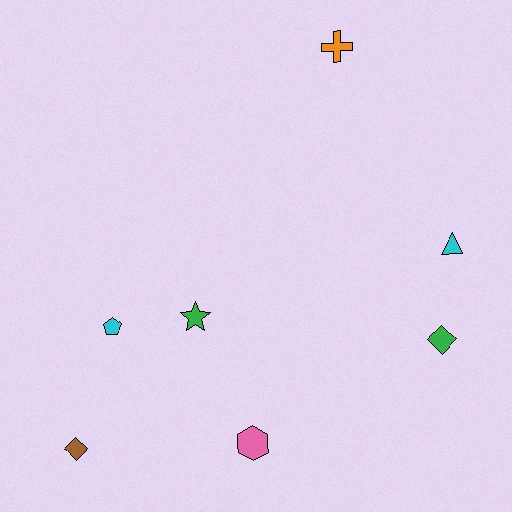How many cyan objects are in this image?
There are 2 cyan objects.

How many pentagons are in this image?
There is 1 pentagon.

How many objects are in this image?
There are 7 objects.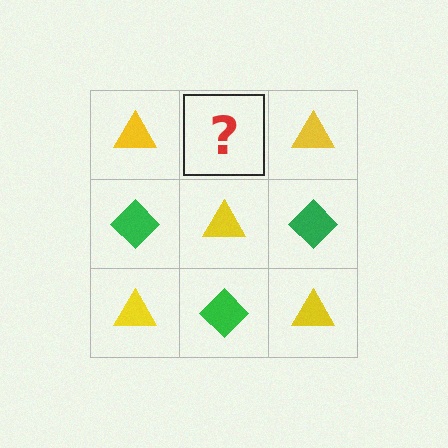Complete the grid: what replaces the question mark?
The question mark should be replaced with a green diamond.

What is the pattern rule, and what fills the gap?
The rule is that it alternates yellow triangle and green diamond in a checkerboard pattern. The gap should be filled with a green diamond.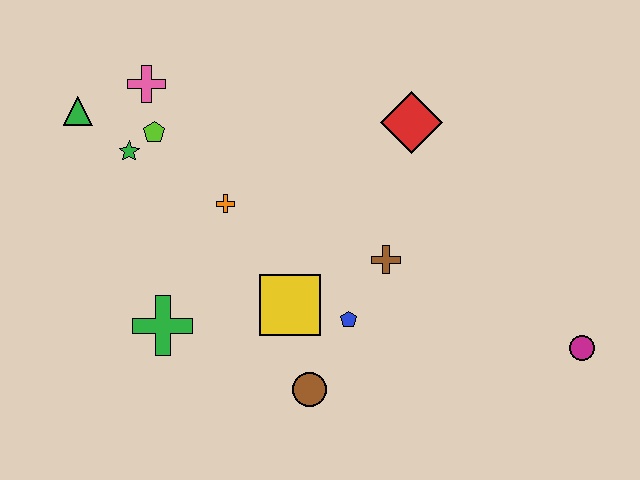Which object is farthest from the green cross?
The magenta circle is farthest from the green cross.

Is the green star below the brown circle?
No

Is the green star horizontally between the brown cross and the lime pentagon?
No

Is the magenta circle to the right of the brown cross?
Yes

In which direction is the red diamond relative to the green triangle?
The red diamond is to the right of the green triangle.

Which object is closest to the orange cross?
The lime pentagon is closest to the orange cross.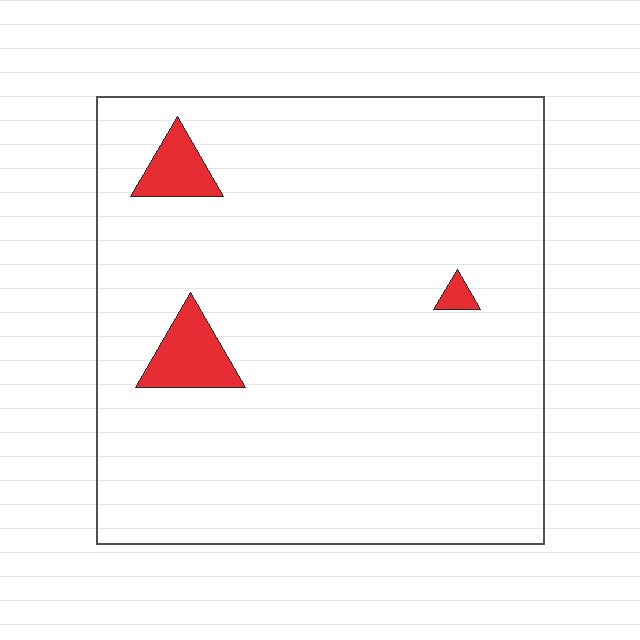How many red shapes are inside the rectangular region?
3.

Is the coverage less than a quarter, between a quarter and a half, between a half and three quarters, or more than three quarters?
Less than a quarter.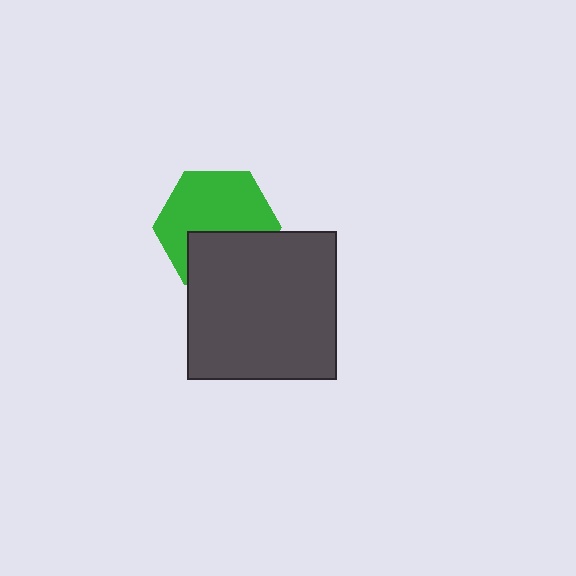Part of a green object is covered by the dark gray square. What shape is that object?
It is a hexagon.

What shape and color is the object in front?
The object in front is a dark gray square.